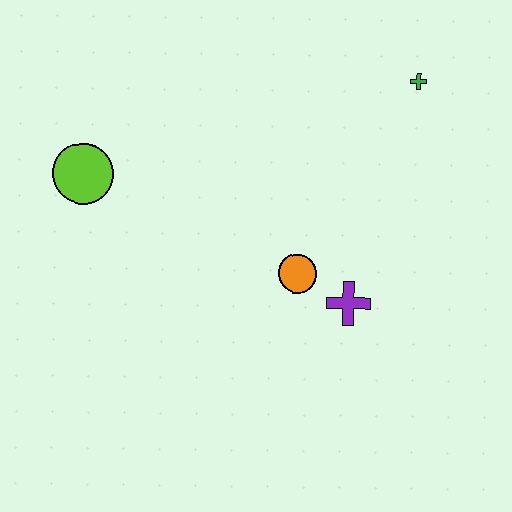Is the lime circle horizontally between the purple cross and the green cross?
No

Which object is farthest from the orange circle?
The lime circle is farthest from the orange circle.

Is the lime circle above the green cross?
No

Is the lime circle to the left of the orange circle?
Yes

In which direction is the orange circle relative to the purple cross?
The orange circle is to the left of the purple cross.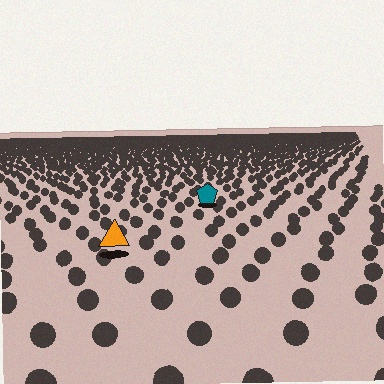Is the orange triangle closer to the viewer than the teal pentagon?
Yes. The orange triangle is closer — you can tell from the texture gradient: the ground texture is coarser near it.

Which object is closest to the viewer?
The orange triangle is closest. The texture marks near it are larger and more spread out.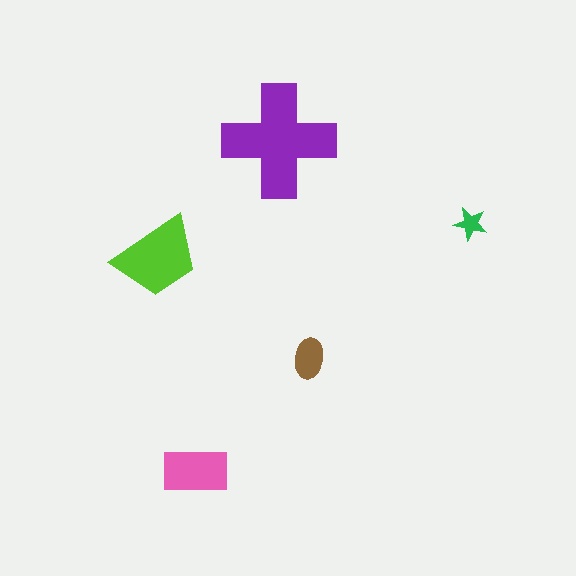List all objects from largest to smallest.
The purple cross, the lime trapezoid, the pink rectangle, the brown ellipse, the green star.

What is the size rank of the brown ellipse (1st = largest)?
4th.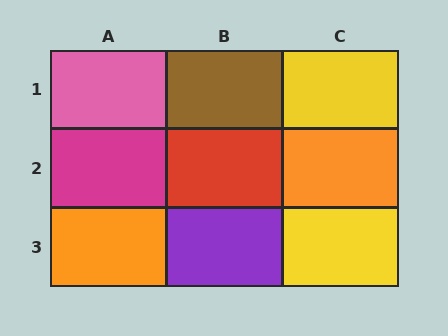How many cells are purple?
1 cell is purple.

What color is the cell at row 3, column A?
Orange.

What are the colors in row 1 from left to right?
Pink, brown, yellow.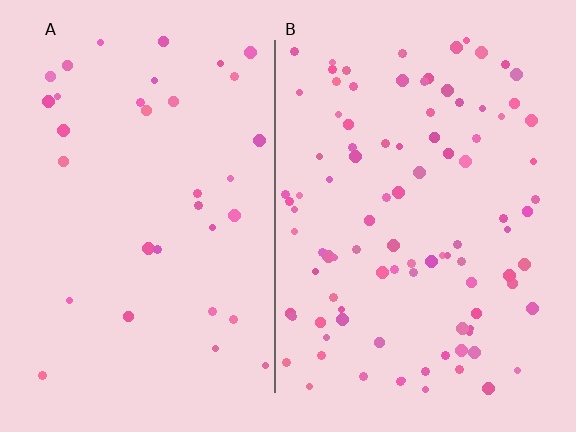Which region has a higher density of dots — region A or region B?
B (the right).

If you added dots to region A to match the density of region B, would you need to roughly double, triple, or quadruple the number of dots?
Approximately triple.